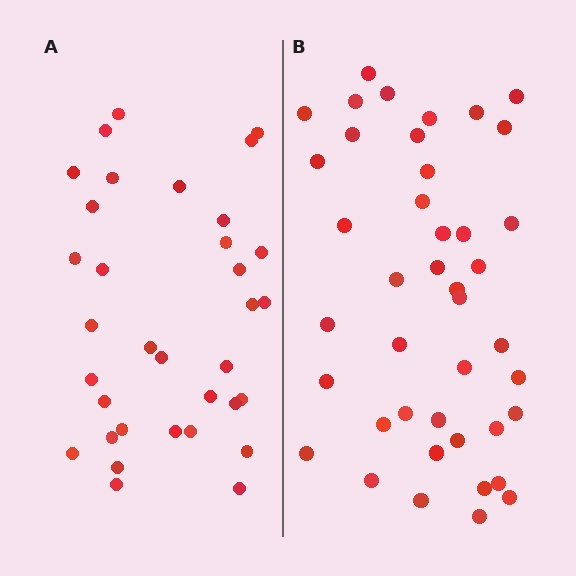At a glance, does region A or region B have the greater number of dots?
Region B (the right region) has more dots.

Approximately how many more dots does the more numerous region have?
Region B has roughly 8 or so more dots than region A.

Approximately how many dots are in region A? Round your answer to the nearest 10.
About 30 dots. (The exact count is 34, which rounds to 30.)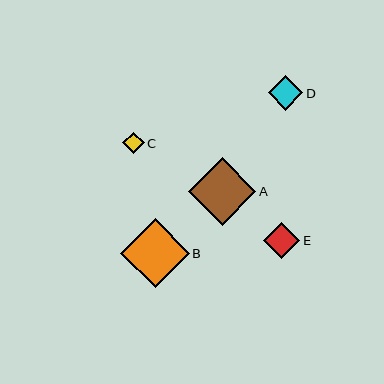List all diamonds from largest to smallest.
From largest to smallest: B, A, E, D, C.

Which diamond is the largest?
Diamond B is the largest with a size of approximately 68 pixels.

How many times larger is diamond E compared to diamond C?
Diamond E is approximately 1.7 times the size of diamond C.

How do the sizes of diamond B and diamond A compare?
Diamond B and diamond A are approximately the same size.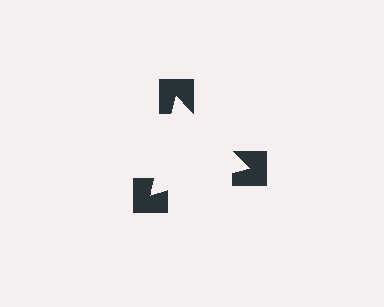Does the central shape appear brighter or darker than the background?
It typically appears slightly brighter than the background, even though no actual brightness change is drawn.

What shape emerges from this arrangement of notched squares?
An illusory triangle — its edges are inferred from the aligned wedge cuts in the notched squares, not physically drawn.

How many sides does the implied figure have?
3 sides.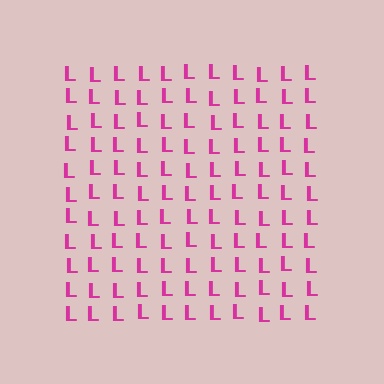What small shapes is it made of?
It is made of small letter L's.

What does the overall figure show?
The overall figure shows a square.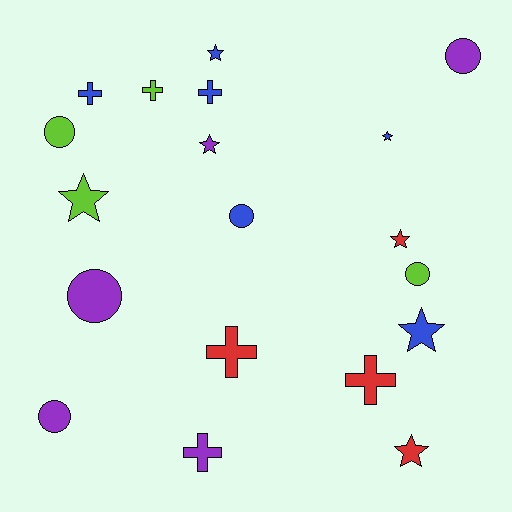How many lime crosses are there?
There is 1 lime cross.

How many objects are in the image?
There are 19 objects.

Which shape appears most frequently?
Star, with 7 objects.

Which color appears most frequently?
Blue, with 6 objects.